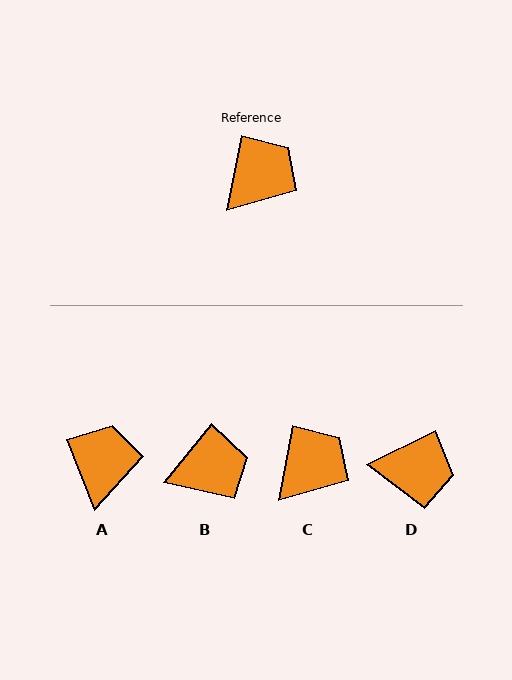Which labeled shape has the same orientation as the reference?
C.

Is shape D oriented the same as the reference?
No, it is off by about 53 degrees.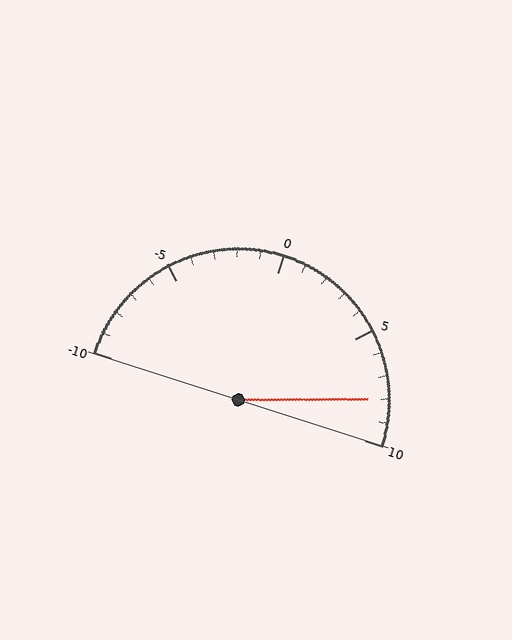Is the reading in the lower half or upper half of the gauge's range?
The reading is in the upper half of the range (-10 to 10).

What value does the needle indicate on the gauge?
The needle indicates approximately 8.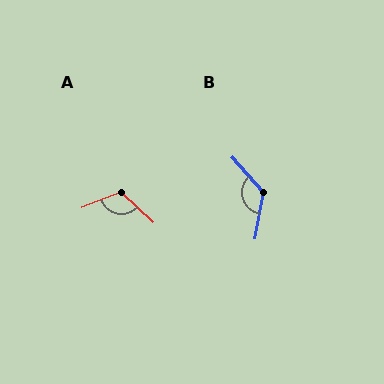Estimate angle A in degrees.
Approximately 116 degrees.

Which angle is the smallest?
A, at approximately 116 degrees.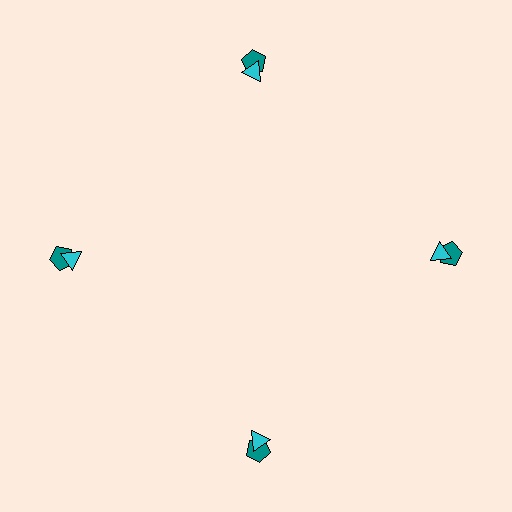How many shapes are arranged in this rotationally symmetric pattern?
There are 8 shapes, arranged in 4 groups of 2.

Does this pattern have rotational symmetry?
Yes, this pattern has 4-fold rotational symmetry. It looks the same after rotating 90 degrees around the center.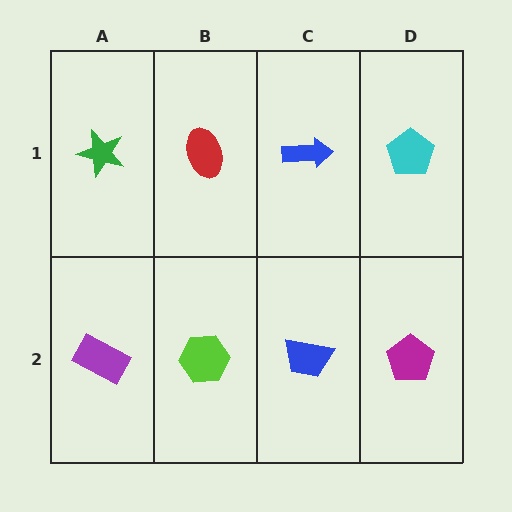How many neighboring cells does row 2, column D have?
2.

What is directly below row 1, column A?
A purple rectangle.